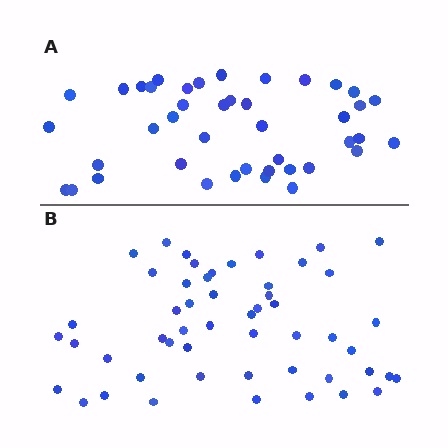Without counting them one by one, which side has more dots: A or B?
Region B (the bottom region) has more dots.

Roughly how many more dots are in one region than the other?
Region B has roughly 10 or so more dots than region A.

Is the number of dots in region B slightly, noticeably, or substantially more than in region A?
Region B has only slightly more — the two regions are fairly close. The ratio is roughly 1.2 to 1.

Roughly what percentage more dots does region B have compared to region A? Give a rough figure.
About 25% more.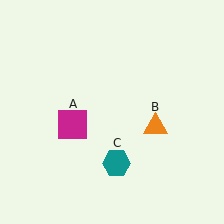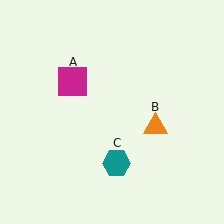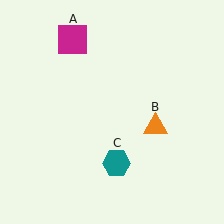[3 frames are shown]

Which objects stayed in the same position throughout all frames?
Orange triangle (object B) and teal hexagon (object C) remained stationary.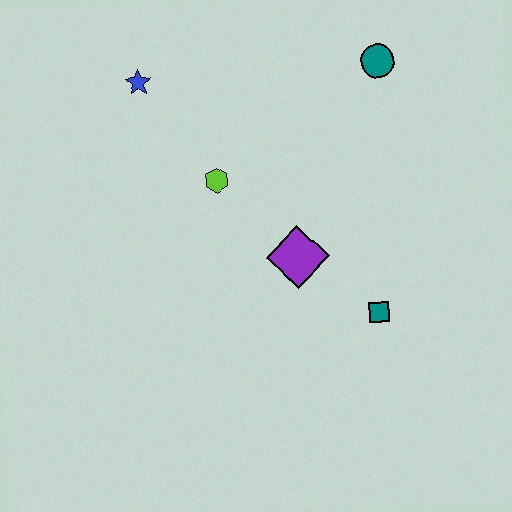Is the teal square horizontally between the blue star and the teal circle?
Yes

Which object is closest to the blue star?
The lime hexagon is closest to the blue star.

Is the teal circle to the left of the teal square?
No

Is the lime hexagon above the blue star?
No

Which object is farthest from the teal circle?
The teal square is farthest from the teal circle.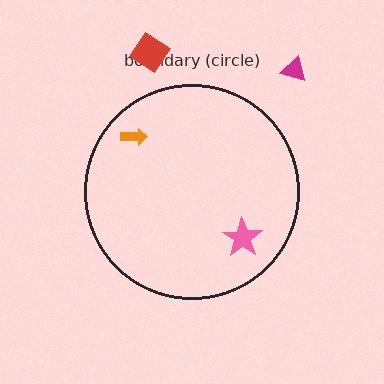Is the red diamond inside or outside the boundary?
Outside.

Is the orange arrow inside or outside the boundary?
Inside.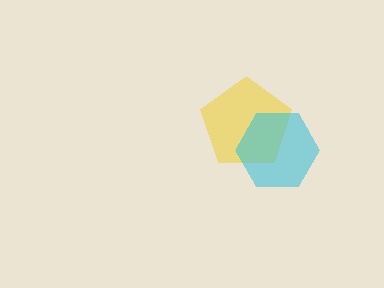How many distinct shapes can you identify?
There are 2 distinct shapes: a yellow pentagon, a cyan hexagon.